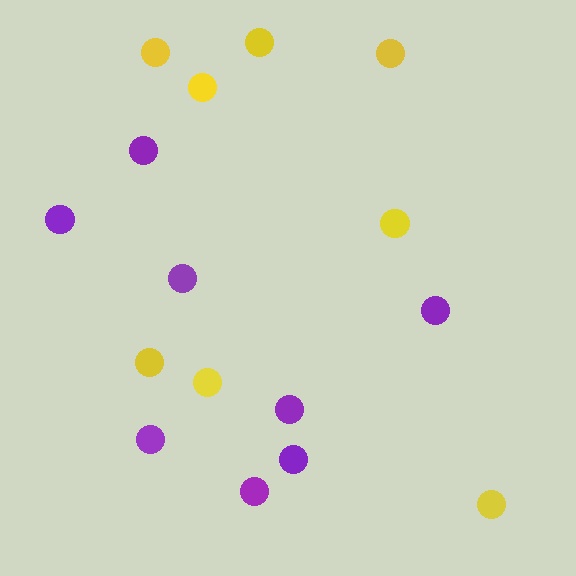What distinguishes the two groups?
There are 2 groups: one group of purple circles (8) and one group of yellow circles (8).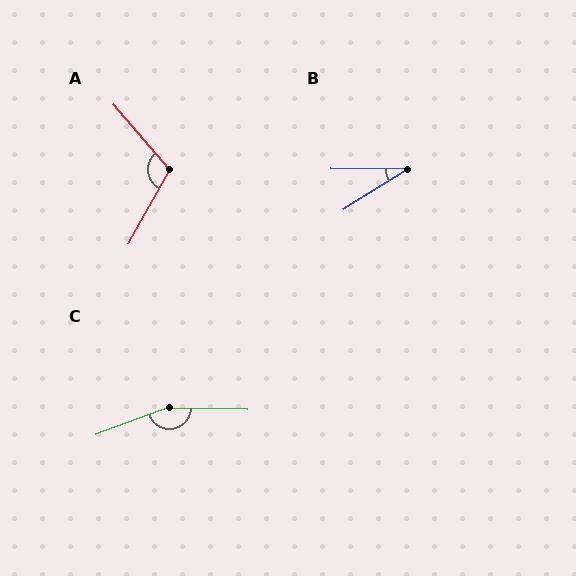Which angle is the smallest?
B, at approximately 33 degrees.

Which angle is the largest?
C, at approximately 158 degrees.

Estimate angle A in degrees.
Approximately 110 degrees.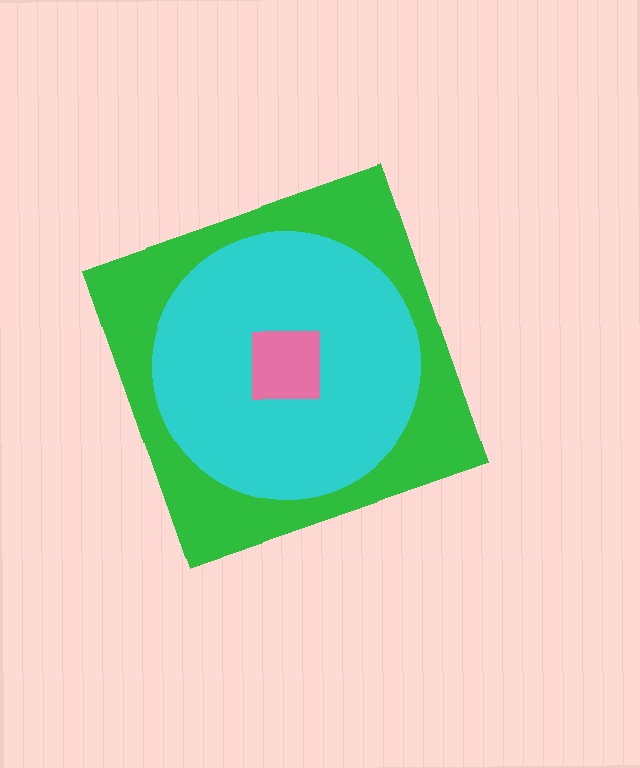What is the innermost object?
The pink square.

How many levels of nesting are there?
3.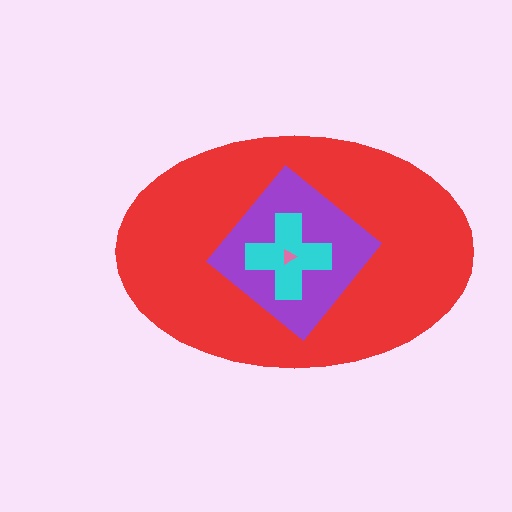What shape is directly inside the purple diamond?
The cyan cross.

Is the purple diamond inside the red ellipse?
Yes.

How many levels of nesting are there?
4.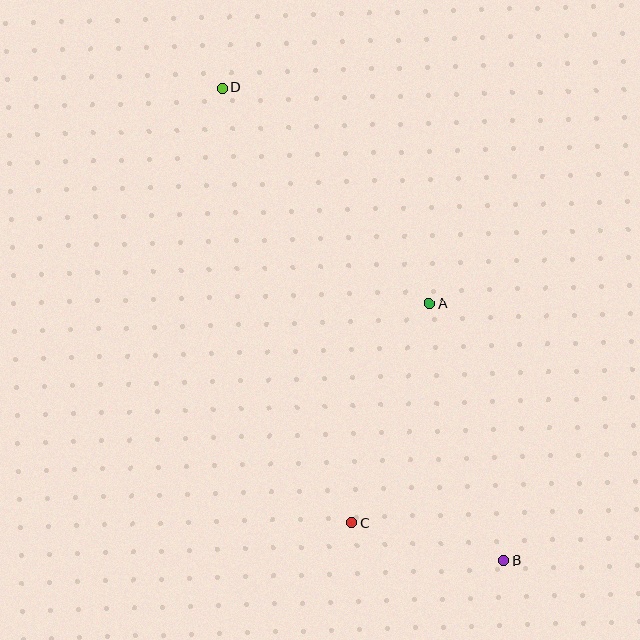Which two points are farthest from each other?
Points B and D are farthest from each other.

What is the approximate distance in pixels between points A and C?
The distance between A and C is approximately 233 pixels.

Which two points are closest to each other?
Points B and C are closest to each other.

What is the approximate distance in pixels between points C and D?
The distance between C and D is approximately 454 pixels.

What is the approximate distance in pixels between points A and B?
The distance between A and B is approximately 268 pixels.